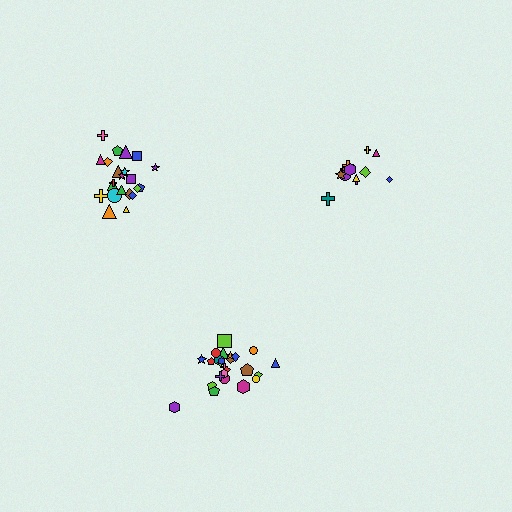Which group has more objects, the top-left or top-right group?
The top-left group.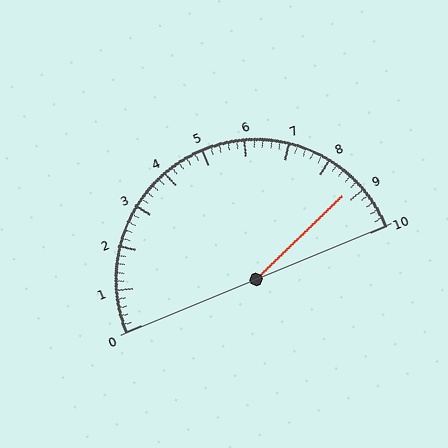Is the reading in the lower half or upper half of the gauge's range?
The reading is in the upper half of the range (0 to 10).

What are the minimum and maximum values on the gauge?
The gauge ranges from 0 to 10.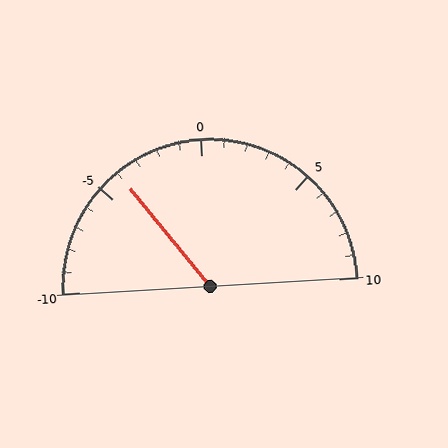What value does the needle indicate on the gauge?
The needle indicates approximately -4.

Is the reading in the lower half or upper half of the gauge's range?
The reading is in the lower half of the range (-10 to 10).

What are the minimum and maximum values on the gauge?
The gauge ranges from -10 to 10.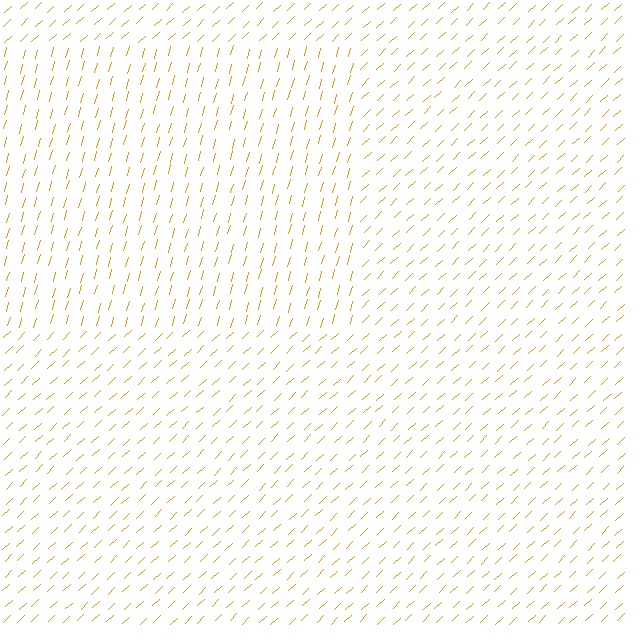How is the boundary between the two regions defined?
The boundary is defined purely by a change in line orientation (approximately 31 degrees difference). All lines are the same color and thickness.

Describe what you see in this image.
The image is filled with small orange line segments. A rectangle region in the image has lines oriented differently from the surrounding lines, creating a visible texture boundary.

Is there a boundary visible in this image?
Yes, there is a texture boundary formed by a change in line orientation.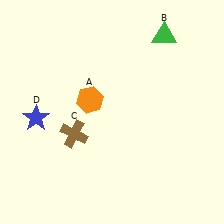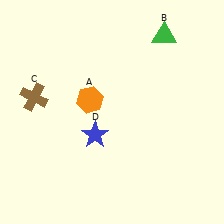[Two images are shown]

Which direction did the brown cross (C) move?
The brown cross (C) moved left.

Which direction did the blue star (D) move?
The blue star (D) moved right.